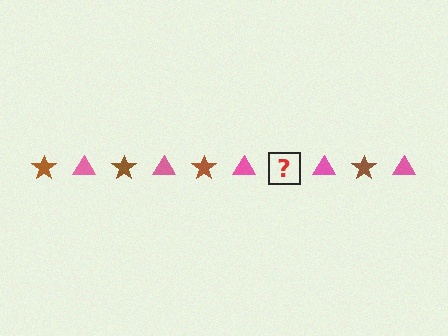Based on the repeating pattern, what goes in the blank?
The blank should be a brown star.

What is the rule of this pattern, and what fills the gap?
The rule is that the pattern alternates between brown star and pink triangle. The gap should be filled with a brown star.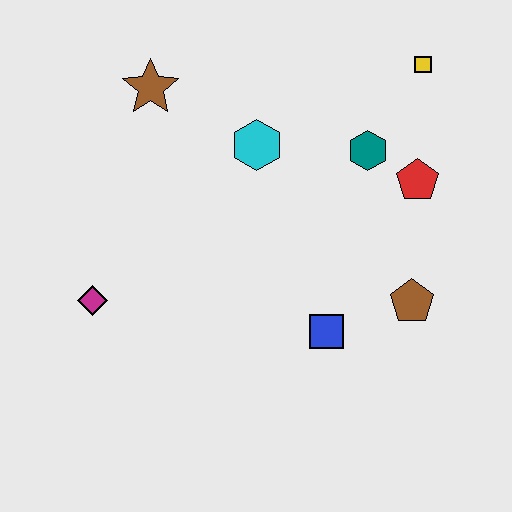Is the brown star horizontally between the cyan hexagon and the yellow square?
No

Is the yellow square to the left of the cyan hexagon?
No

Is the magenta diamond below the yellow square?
Yes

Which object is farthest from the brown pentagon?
The brown star is farthest from the brown pentagon.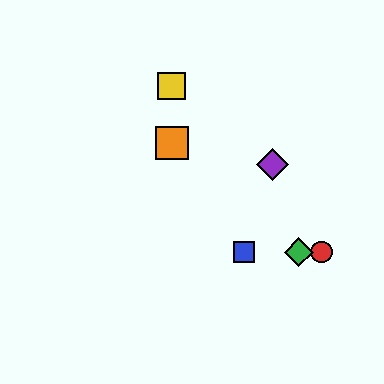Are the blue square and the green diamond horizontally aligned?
Yes, both are at y≈252.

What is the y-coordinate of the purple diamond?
The purple diamond is at y≈164.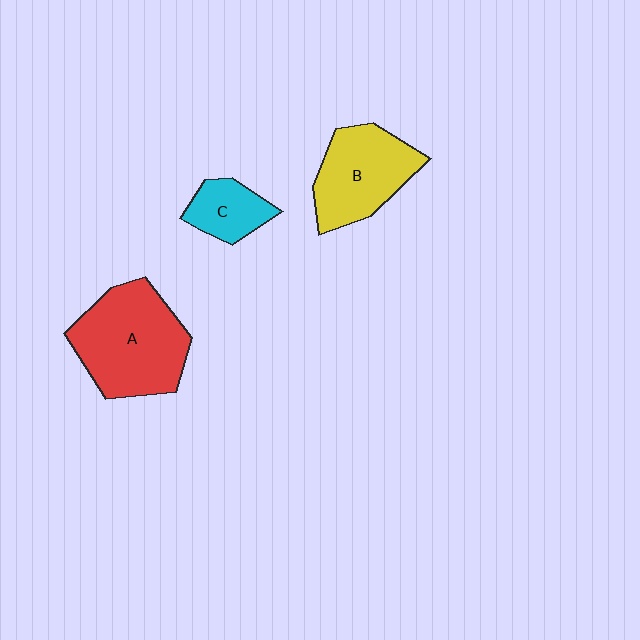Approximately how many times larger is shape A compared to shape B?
Approximately 1.3 times.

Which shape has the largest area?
Shape A (red).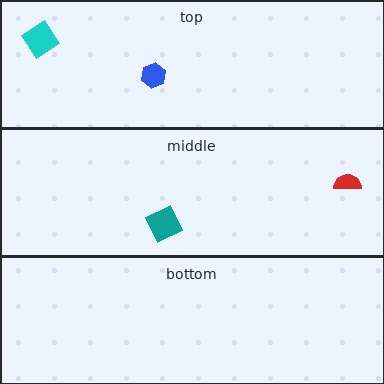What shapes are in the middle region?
The red semicircle, the teal square.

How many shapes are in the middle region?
2.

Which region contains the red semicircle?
The middle region.